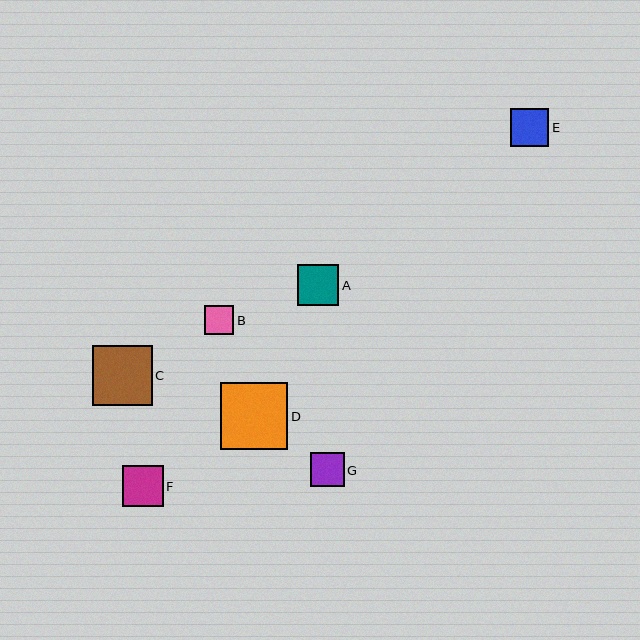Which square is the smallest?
Square B is the smallest with a size of approximately 29 pixels.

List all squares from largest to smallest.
From largest to smallest: D, C, A, F, E, G, B.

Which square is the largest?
Square D is the largest with a size of approximately 67 pixels.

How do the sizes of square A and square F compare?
Square A and square F are approximately the same size.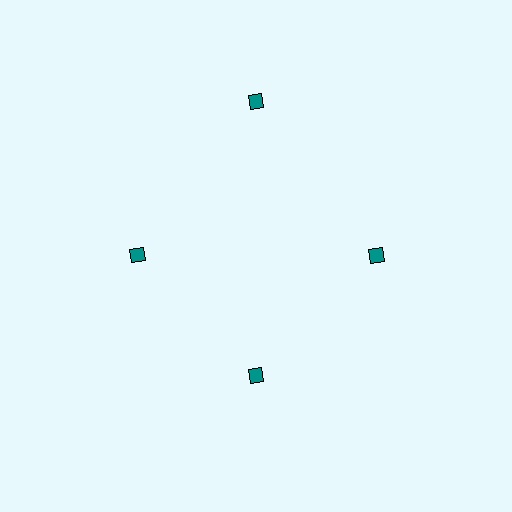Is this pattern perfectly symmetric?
No. The 4 teal diamonds are arranged in a ring, but one element near the 12 o'clock position is pushed outward from the center, breaking the 4-fold rotational symmetry.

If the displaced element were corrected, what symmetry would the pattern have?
It would have 4-fold rotational symmetry — the pattern would map onto itself every 90 degrees.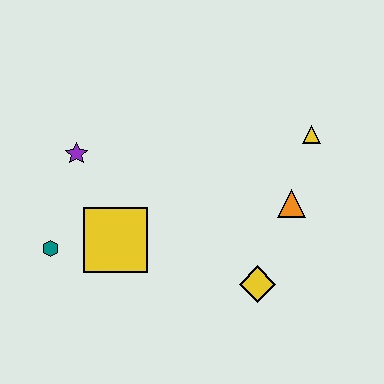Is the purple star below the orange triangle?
No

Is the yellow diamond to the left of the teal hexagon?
No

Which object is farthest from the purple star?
The yellow triangle is farthest from the purple star.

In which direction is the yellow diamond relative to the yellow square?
The yellow diamond is to the right of the yellow square.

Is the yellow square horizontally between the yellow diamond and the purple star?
Yes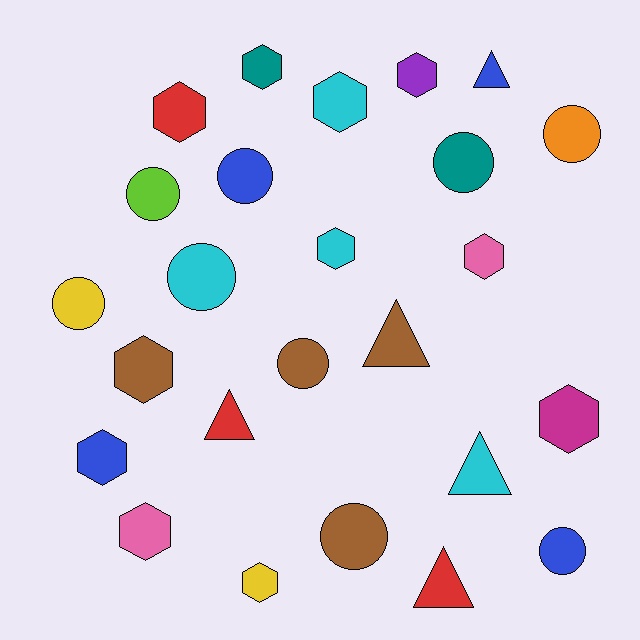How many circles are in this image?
There are 9 circles.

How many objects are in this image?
There are 25 objects.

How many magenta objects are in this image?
There is 1 magenta object.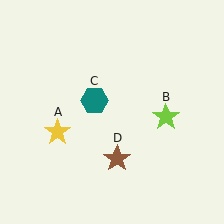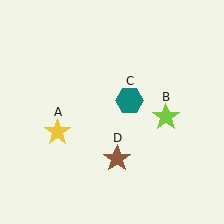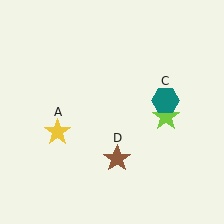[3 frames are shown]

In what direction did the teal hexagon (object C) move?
The teal hexagon (object C) moved right.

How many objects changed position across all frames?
1 object changed position: teal hexagon (object C).